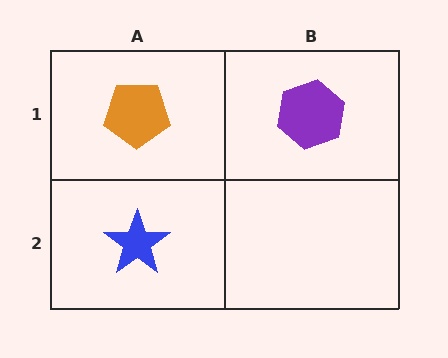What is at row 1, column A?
An orange pentagon.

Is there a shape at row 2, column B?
No, that cell is empty.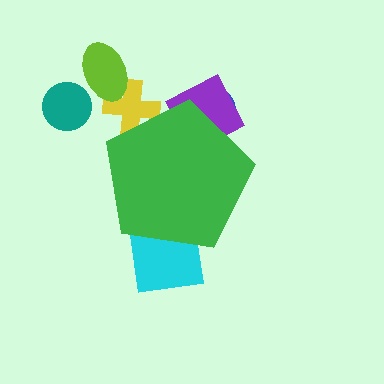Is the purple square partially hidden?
Yes, the purple square is partially hidden behind the green pentagon.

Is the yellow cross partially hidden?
Yes, the yellow cross is partially hidden behind the green pentagon.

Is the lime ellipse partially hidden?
No, the lime ellipse is fully visible.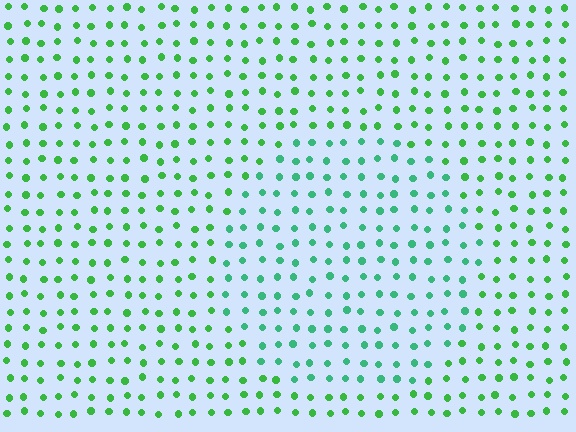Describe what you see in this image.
The image is filled with small green elements in a uniform arrangement. A circle-shaped region is visible where the elements are tinted to a slightly different hue, forming a subtle color boundary.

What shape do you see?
I see a circle.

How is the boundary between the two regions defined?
The boundary is defined purely by a slight shift in hue (about 29 degrees). Spacing, size, and orientation are identical on both sides.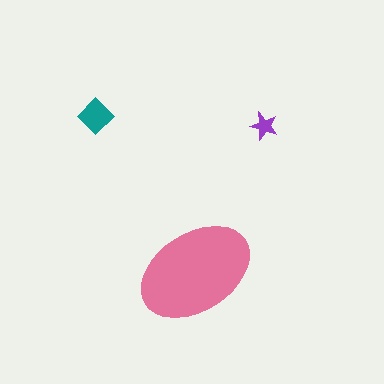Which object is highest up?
The teal diamond is topmost.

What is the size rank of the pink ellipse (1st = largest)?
1st.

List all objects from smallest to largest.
The purple star, the teal diamond, the pink ellipse.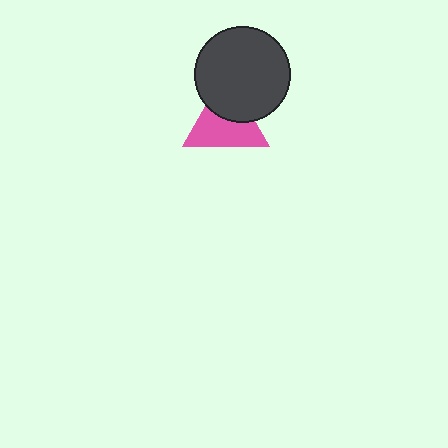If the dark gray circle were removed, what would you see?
You would see the complete pink triangle.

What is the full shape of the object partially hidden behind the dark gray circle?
The partially hidden object is a pink triangle.